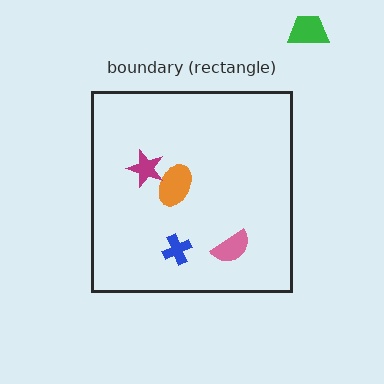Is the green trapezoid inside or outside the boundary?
Outside.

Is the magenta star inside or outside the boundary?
Inside.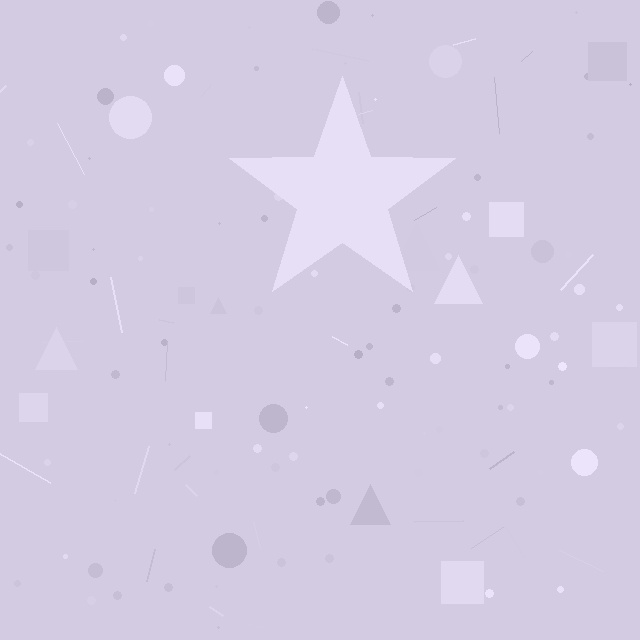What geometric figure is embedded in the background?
A star is embedded in the background.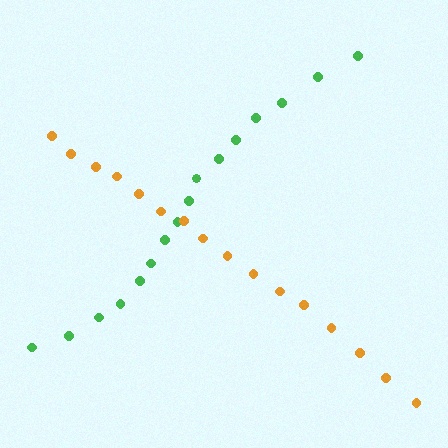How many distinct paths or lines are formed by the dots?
There are 2 distinct paths.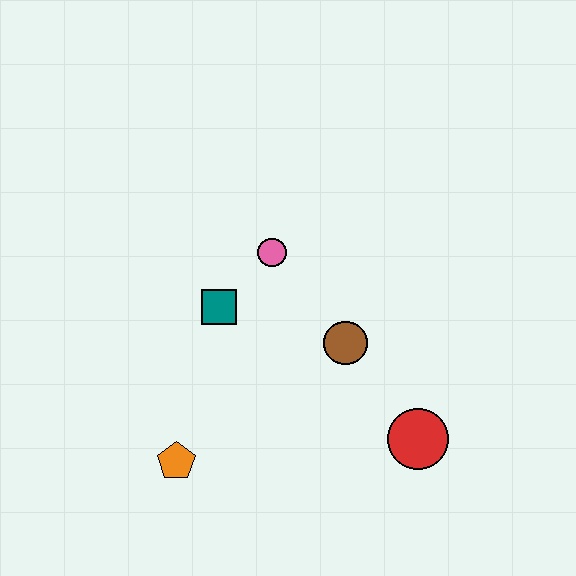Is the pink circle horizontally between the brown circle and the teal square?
Yes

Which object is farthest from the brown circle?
The orange pentagon is farthest from the brown circle.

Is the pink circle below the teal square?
No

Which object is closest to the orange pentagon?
The teal square is closest to the orange pentagon.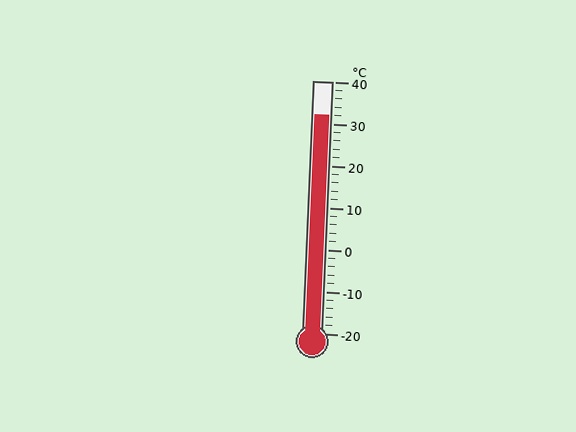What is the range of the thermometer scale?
The thermometer scale ranges from -20°C to 40°C.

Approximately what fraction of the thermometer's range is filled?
The thermometer is filled to approximately 85% of its range.